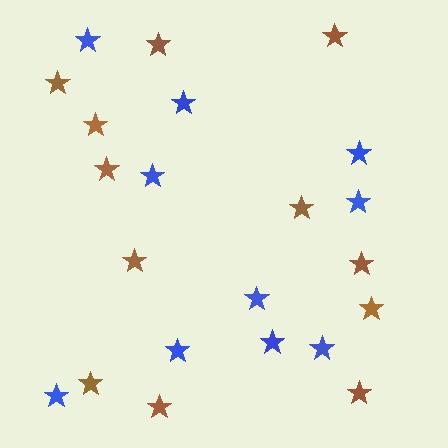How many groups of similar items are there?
There are 2 groups: one group of blue stars (10) and one group of brown stars (12).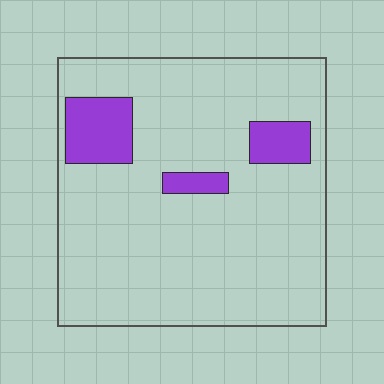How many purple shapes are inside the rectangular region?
3.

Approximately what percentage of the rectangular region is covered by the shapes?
Approximately 10%.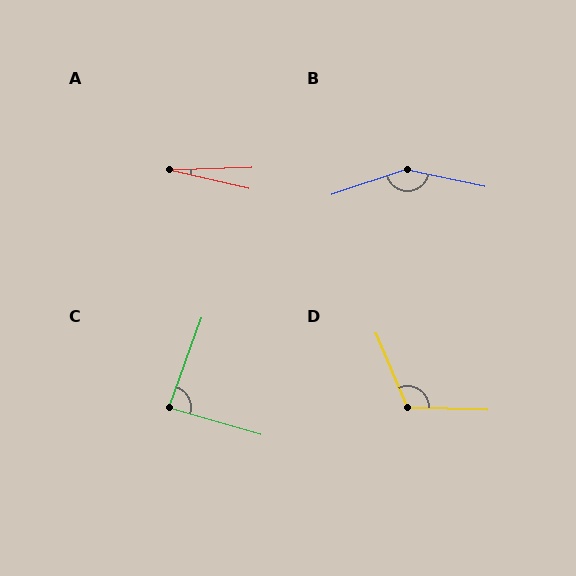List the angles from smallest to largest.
A (15°), C (86°), D (115°), B (150°).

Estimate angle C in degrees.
Approximately 86 degrees.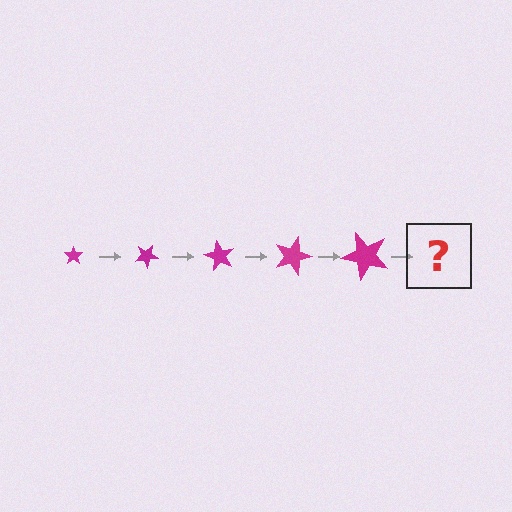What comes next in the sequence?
The next element should be a star, larger than the previous one and rotated 150 degrees from the start.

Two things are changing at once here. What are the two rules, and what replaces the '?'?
The two rules are that the star grows larger each step and it rotates 30 degrees each step. The '?' should be a star, larger than the previous one and rotated 150 degrees from the start.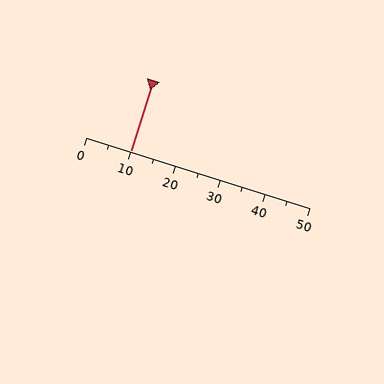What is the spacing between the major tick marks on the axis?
The major ticks are spaced 10 apart.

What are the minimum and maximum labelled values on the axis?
The axis runs from 0 to 50.